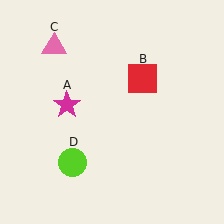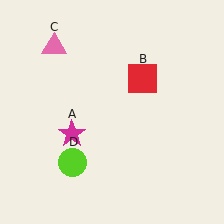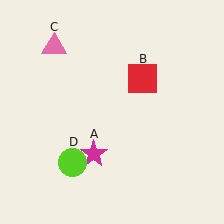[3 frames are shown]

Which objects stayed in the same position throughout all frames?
Red square (object B) and pink triangle (object C) and lime circle (object D) remained stationary.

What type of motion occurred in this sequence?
The magenta star (object A) rotated counterclockwise around the center of the scene.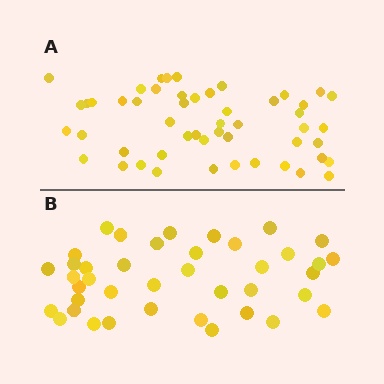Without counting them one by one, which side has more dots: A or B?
Region A (the top region) has more dots.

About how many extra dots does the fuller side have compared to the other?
Region A has roughly 12 or so more dots than region B.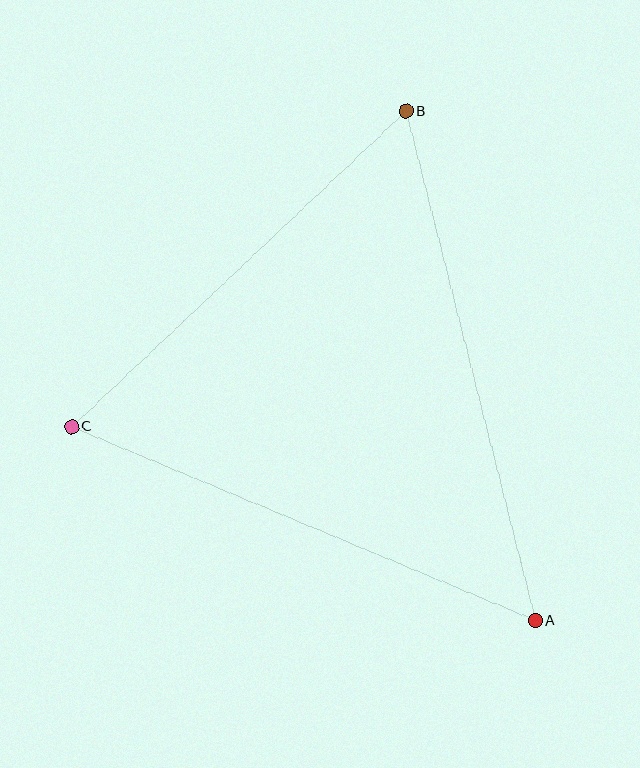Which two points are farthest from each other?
Points A and B are farthest from each other.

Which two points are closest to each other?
Points B and C are closest to each other.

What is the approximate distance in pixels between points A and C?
The distance between A and C is approximately 503 pixels.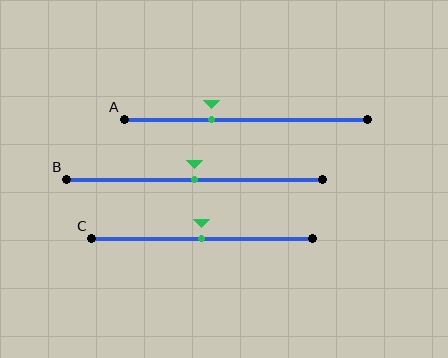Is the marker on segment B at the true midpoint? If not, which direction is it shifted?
Yes, the marker on segment B is at the true midpoint.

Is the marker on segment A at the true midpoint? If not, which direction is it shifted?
No, the marker on segment A is shifted to the left by about 14% of the segment length.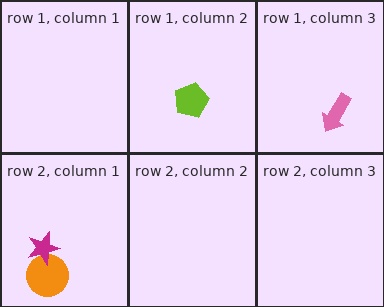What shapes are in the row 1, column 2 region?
The lime pentagon.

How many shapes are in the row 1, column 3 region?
1.